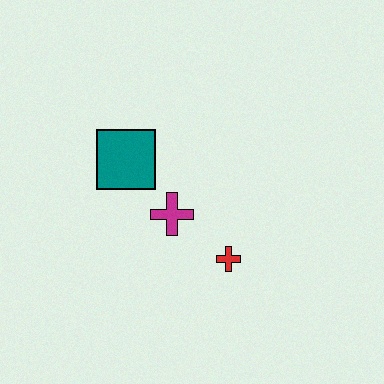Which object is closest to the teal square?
The magenta cross is closest to the teal square.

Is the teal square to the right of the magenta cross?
No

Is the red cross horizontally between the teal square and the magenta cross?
No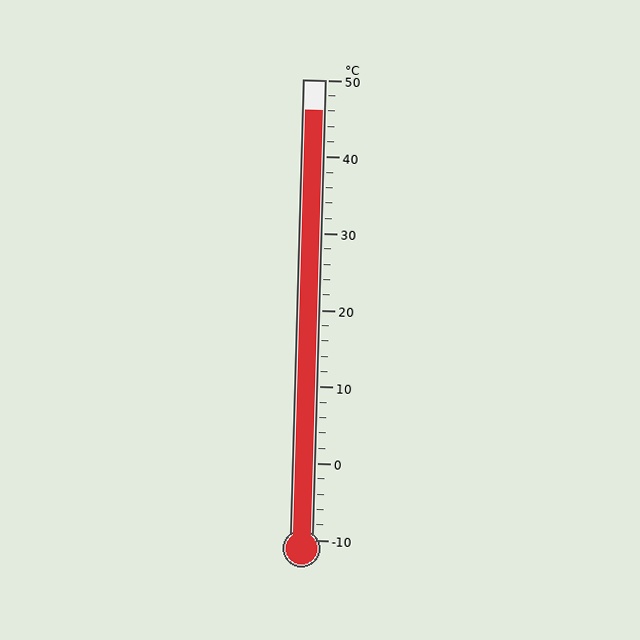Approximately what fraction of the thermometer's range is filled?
The thermometer is filled to approximately 95% of its range.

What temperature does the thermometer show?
The thermometer shows approximately 46°C.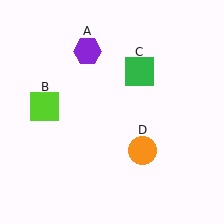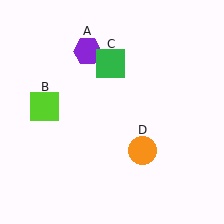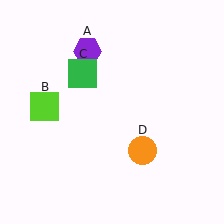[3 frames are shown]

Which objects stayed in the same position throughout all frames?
Purple hexagon (object A) and lime square (object B) and orange circle (object D) remained stationary.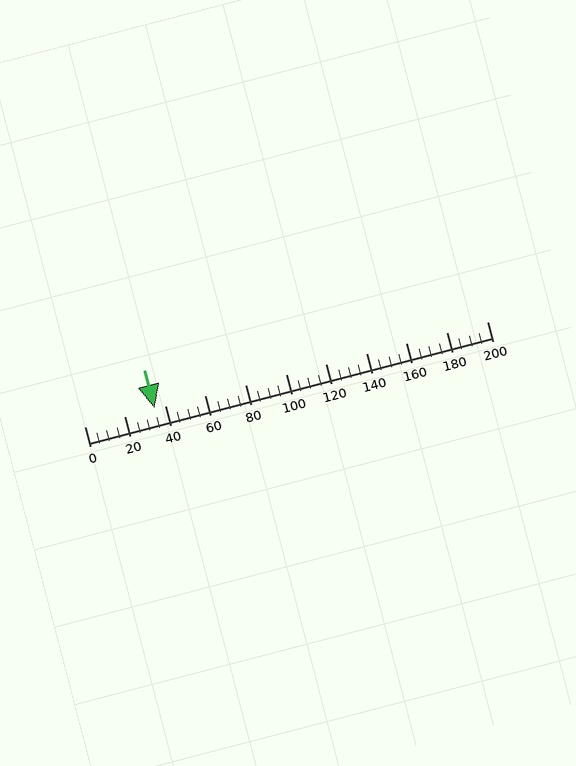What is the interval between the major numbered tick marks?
The major tick marks are spaced 20 units apart.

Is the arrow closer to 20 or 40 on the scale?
The arrow is closer to 40.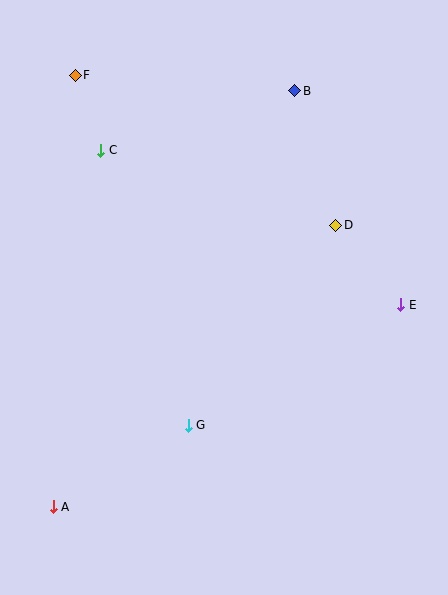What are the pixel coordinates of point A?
Point A is at (53, 507).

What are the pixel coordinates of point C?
Point C is at (101, 150).